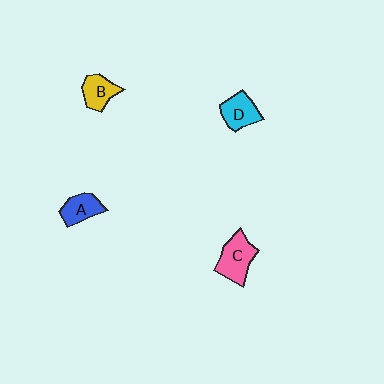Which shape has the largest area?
Shape C (pink).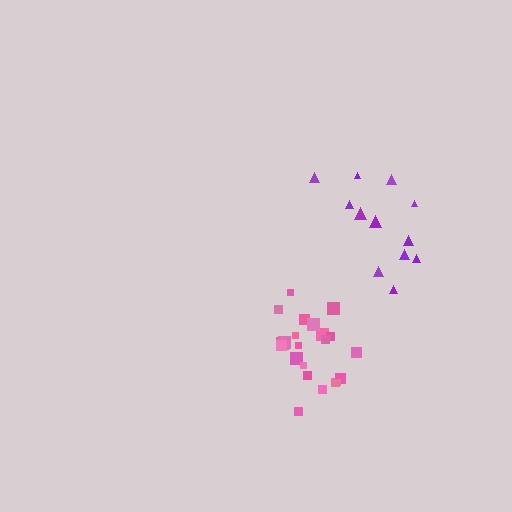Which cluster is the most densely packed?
Pink.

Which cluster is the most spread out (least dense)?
Purple.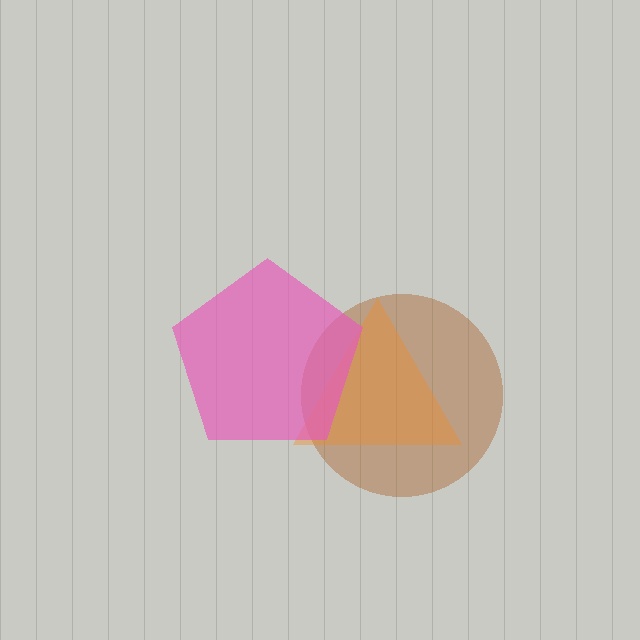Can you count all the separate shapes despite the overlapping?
Yes, there are 3 separate shapes.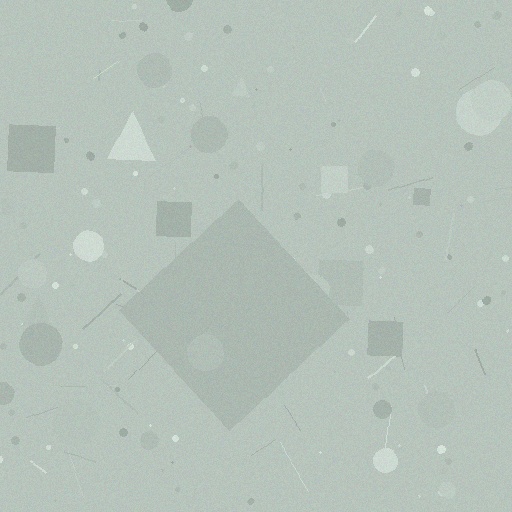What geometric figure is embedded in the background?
A diamond is embedded in the background.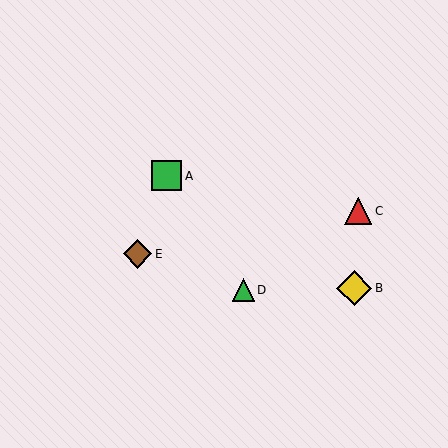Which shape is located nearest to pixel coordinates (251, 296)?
The green triangle (labeled D) at (243, 290) is nearest to that location.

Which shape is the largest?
The yellow diamond (labeled B) is the largest.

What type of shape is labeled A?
Shape A is a green square.